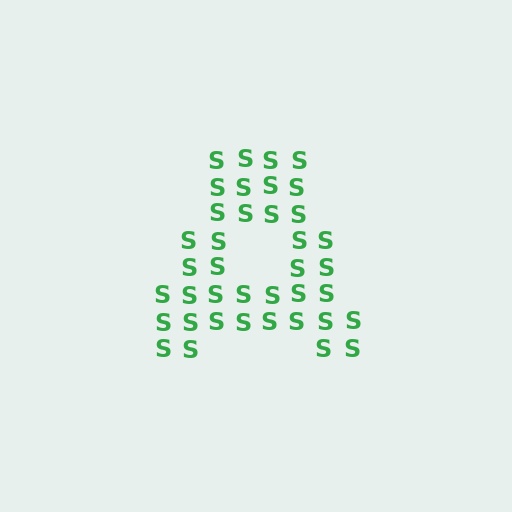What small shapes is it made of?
It is made of small letter S's.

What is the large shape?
The large shape is the letter A.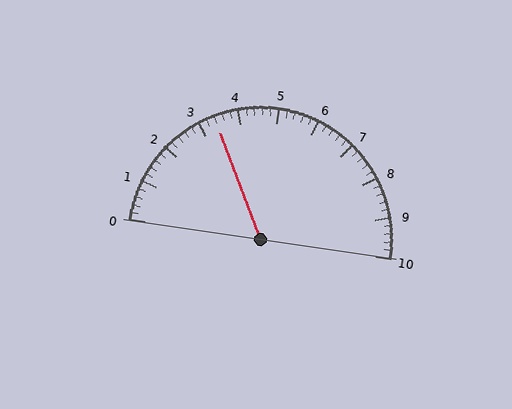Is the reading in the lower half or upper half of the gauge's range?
The reading is in the lower half of the range (0 to 10).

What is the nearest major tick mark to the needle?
The nearest major tick mark is 3.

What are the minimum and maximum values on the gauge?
The gauge ranges from 0 to 10.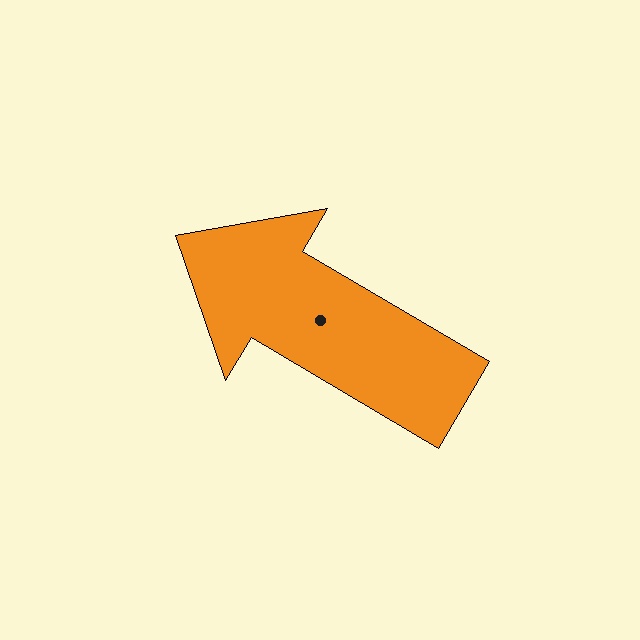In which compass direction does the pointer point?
Northwest.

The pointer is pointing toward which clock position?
Roughly 10 o'clock.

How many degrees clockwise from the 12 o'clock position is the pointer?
Approximately 301 degrees.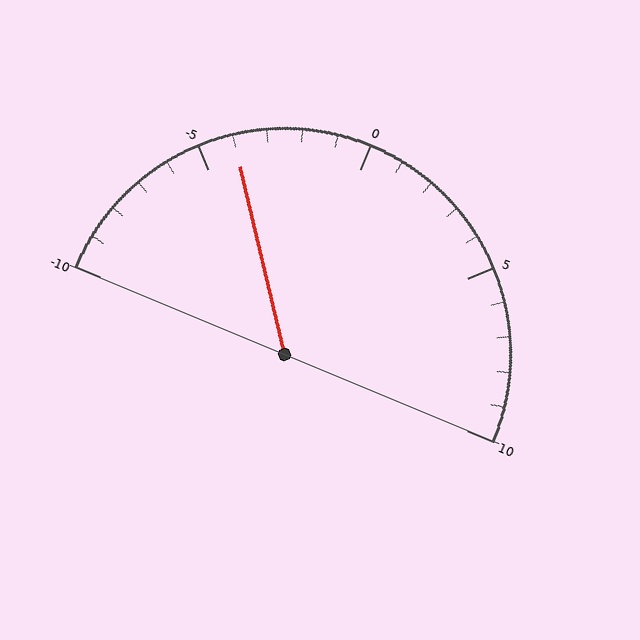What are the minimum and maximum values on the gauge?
The gauge ranges from -10 to 10.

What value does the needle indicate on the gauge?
The needle indicates approximately -4.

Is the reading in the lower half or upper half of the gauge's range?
The reading is in the lower half of the range (-10 to 10).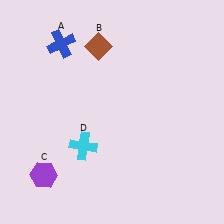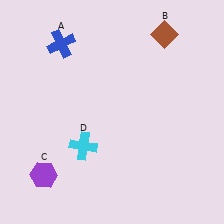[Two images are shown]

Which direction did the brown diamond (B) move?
The brown diamond (B) moved right.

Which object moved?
The brown diamond (B) moved right.